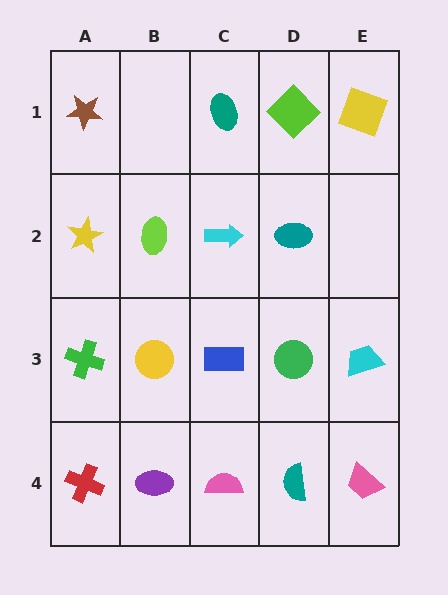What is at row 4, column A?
A red cross.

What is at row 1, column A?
A brown star.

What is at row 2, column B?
A lime ellipse.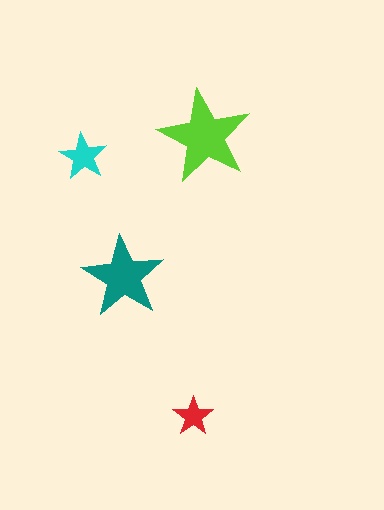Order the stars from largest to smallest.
the lime one, the teal one, the cyan one, the red one.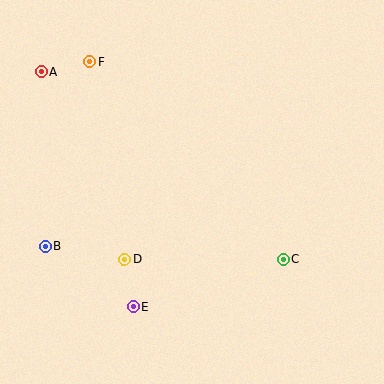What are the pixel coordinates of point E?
Point E is at (133, 306).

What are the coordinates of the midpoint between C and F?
The midpoint between C and F is at (186, 160).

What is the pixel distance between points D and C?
The distance between D and C is 158 pixels.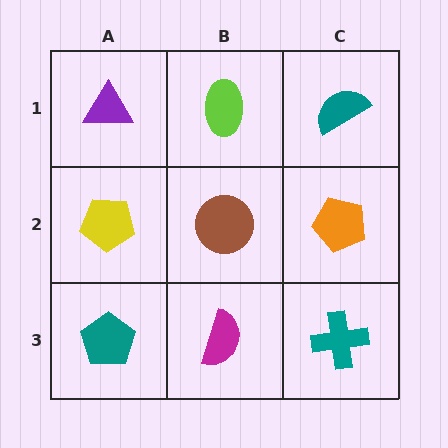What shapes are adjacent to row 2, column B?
A lime ellipse (row 1, column B), a magenta semicircle (row 3, column B), a yellow pentagon (row 2, column A), an orange pentagon (row 2, column C).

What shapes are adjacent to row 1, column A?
A yellow pentagon (row 2, column A), a lime ellipse (row 1, column B).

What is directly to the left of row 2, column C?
A brown circle.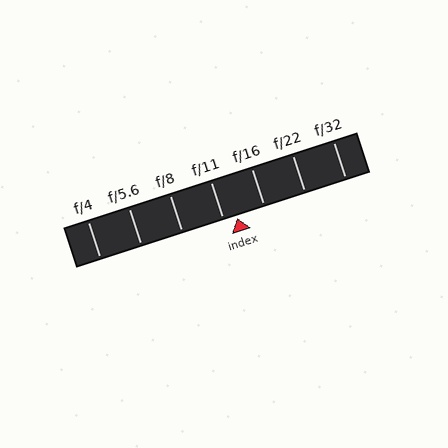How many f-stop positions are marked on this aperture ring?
There are 7 f-stop positions marked.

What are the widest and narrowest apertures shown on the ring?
The widest aperture shown is f/4 and the narrowest is f/32.